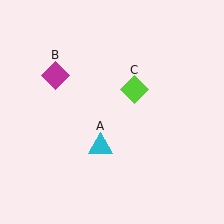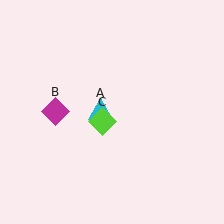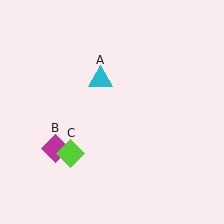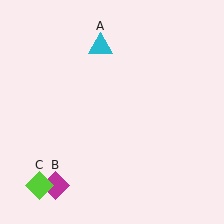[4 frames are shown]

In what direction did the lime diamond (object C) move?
The lime diamond (object C) moved down and to the left.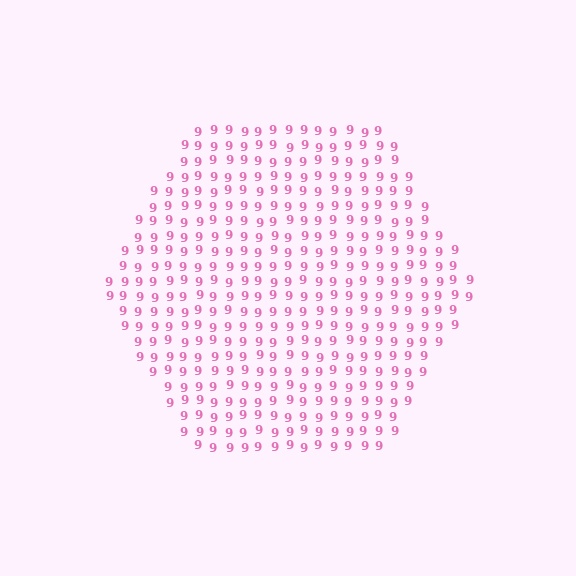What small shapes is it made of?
It is made of small digit 9's.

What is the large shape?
The large shape is a hexagon.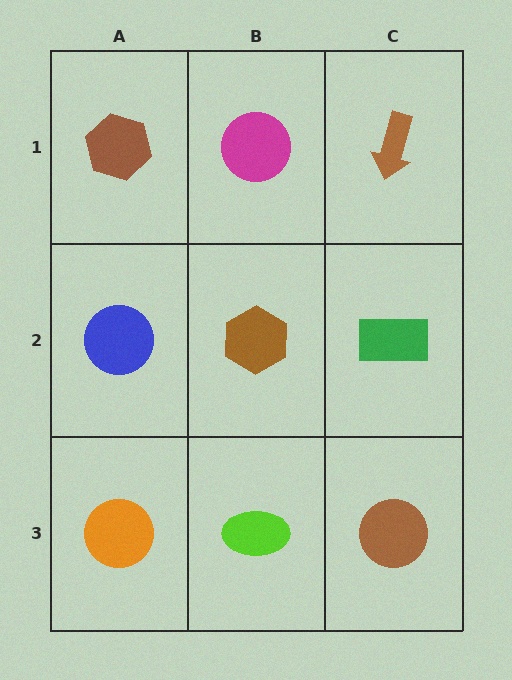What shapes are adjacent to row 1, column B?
A brown hexagon (row 2, column B), a brown hexagon (row 1, column A), a brown arrow (row 1, column C).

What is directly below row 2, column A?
An orange circle.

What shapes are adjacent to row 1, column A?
A blue circle (row 2, column A), a magenta circle (row 1, column B).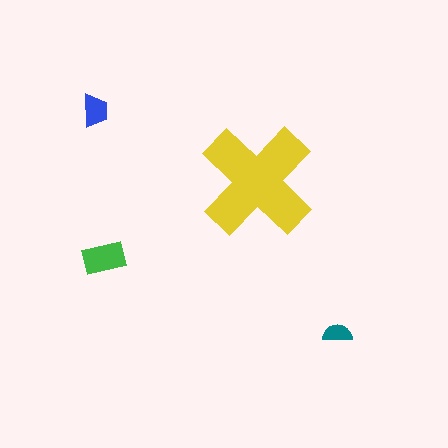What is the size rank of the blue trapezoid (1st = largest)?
3rd.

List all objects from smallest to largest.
The teal semicircle, the blue trapezoid, the green rectangle, the yellow cross.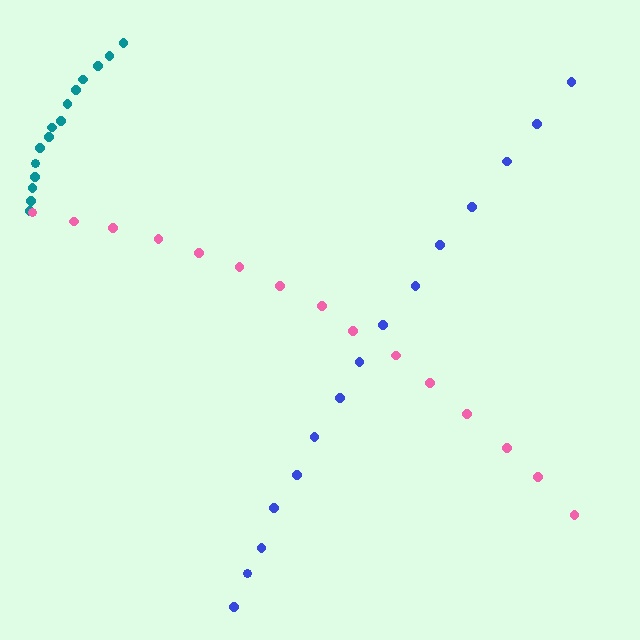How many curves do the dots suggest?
There are 3 distinct paths.